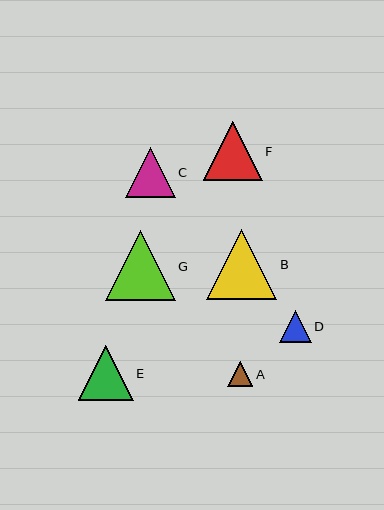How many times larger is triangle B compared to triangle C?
Triangle B is approximately 1.4 times the size of triangle C.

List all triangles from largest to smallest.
From largest to smallest: G, B, F, E, C, D, A.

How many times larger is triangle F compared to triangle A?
Triangle F is approximately 2.4 times the size of triangle A.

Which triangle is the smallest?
Triangle A is the smallest with a size of approximately 25 pixels.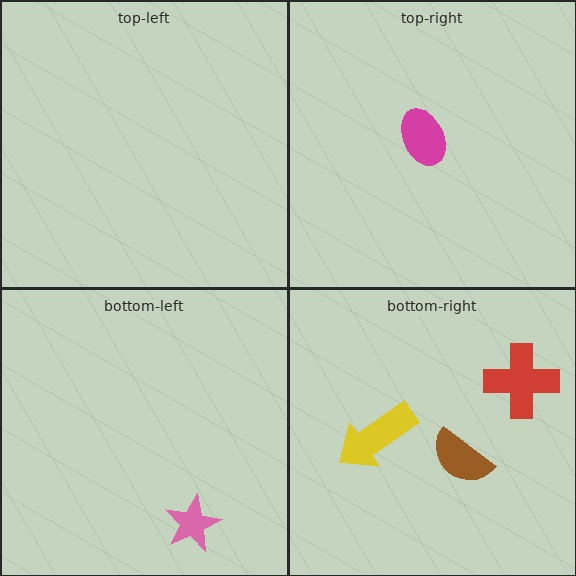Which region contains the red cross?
The bottom-right region.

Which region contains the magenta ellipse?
The top-right region.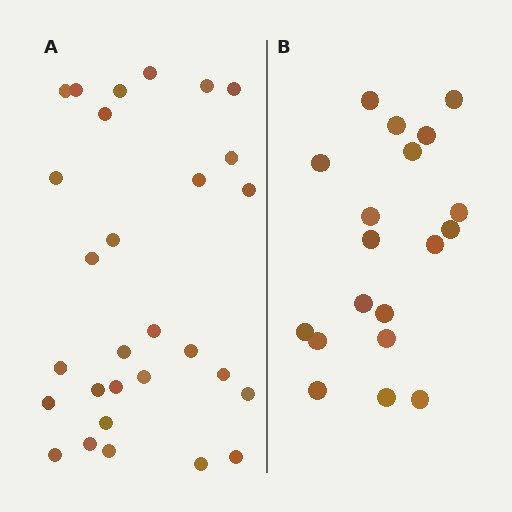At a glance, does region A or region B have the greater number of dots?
Region A (the left region) has more dots.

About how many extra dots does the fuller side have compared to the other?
Region A has roughly 10 or so more dots than region B.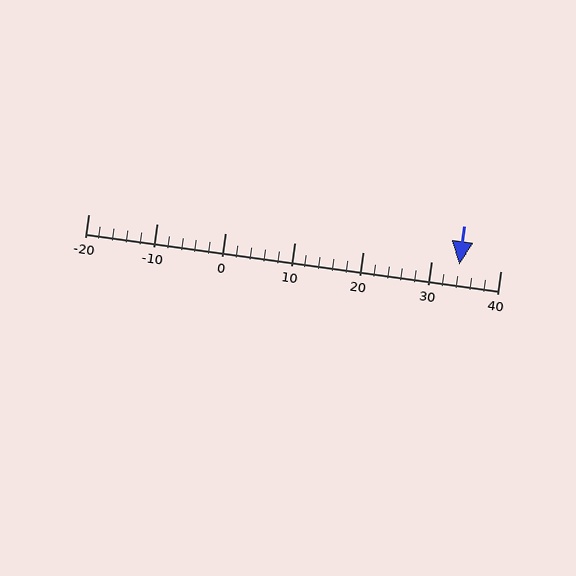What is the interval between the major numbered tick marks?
The major tick marks are spaced 10 units apart.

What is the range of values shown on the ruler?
The ruler shows values from -20 to 40.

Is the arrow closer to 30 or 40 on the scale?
The arrow is closer to 30.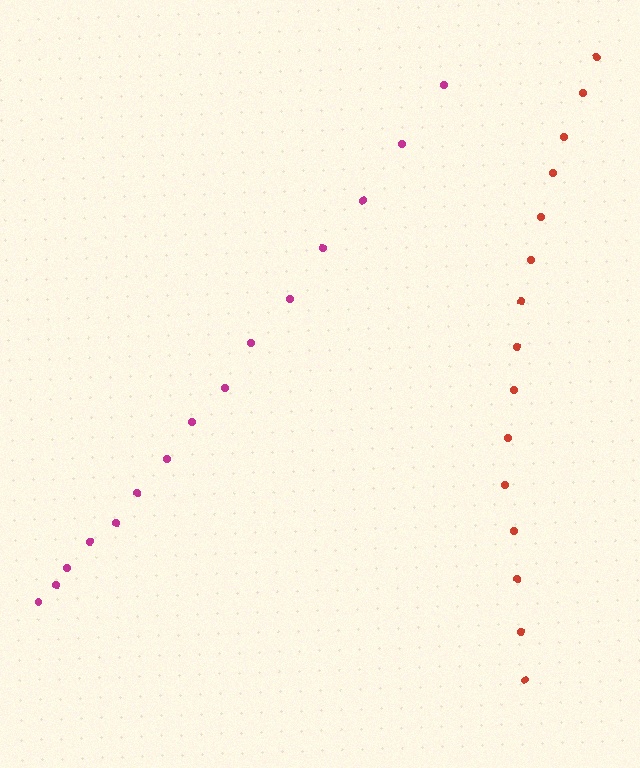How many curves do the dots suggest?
There are 2 distinct paths.